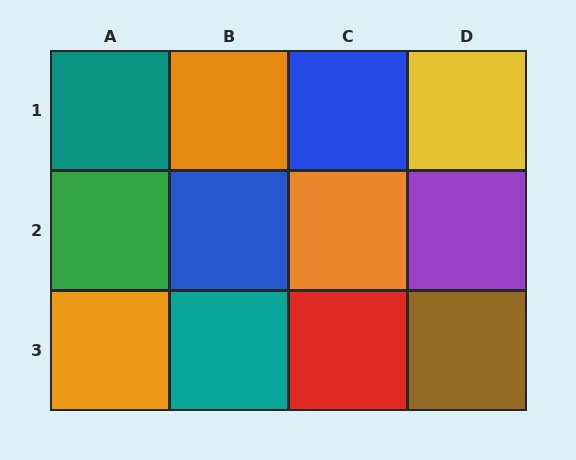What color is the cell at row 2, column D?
Purple.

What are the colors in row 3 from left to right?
Orange, teal, red, brown.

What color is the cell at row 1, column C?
Blue.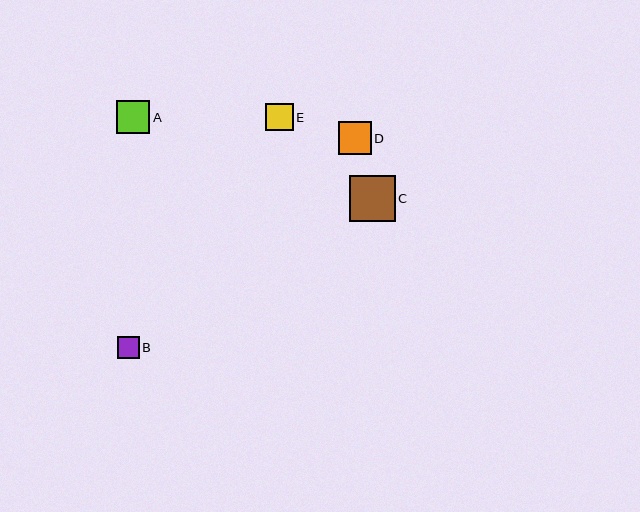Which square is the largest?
Square C is the largest with a size of approximately 46 pixels.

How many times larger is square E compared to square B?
Square E is approximately 1.3 times the size of square B.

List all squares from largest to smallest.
From largest to smallest: C, A, D, E, B.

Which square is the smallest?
Square B is the smallest with a size of approximately 22 pixels.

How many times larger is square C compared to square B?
Square C is approximately 2.1 times the size of square B.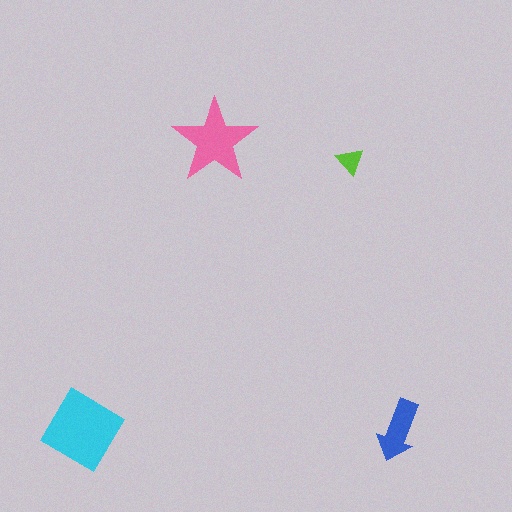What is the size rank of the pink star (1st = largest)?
2nd.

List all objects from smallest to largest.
The lime triangle, the blue arrow, the pink star, the cyan diamond.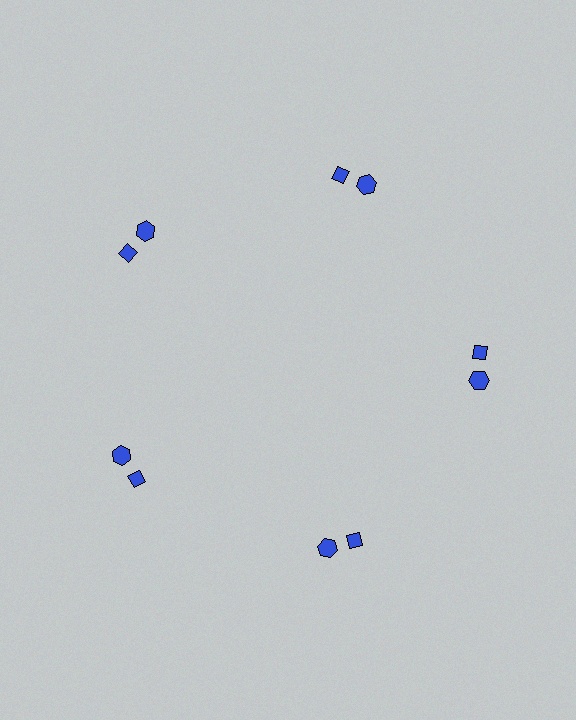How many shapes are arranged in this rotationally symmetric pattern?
There are 10 shapes, arranged in 5 groups of 2.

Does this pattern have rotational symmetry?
Yes, this pattern has 5-fold rotational symmetry. It looks the same after rotating 72 degrees around the center.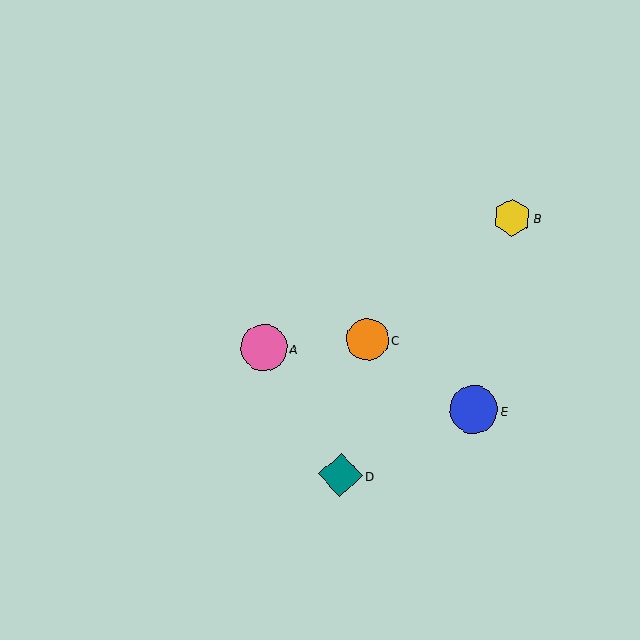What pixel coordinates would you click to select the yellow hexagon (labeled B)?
Click at (512, 218) to select the yellow hexagon B.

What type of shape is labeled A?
Shape A is a pink circle.